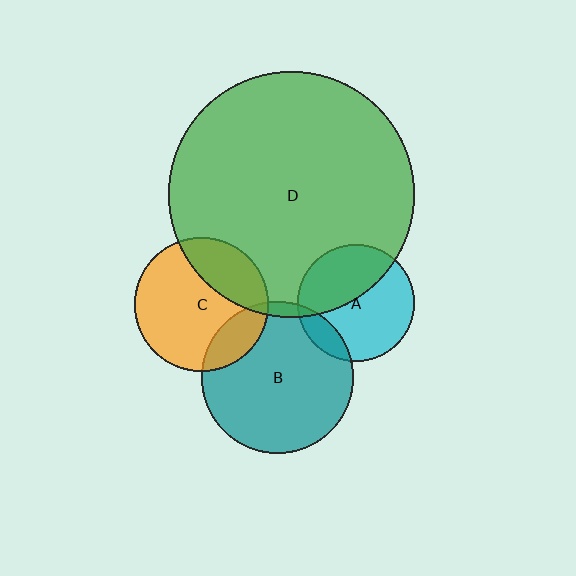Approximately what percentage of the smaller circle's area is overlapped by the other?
Approximately 20%.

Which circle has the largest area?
Circle D (green).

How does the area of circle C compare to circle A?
Approximately 1.3 times.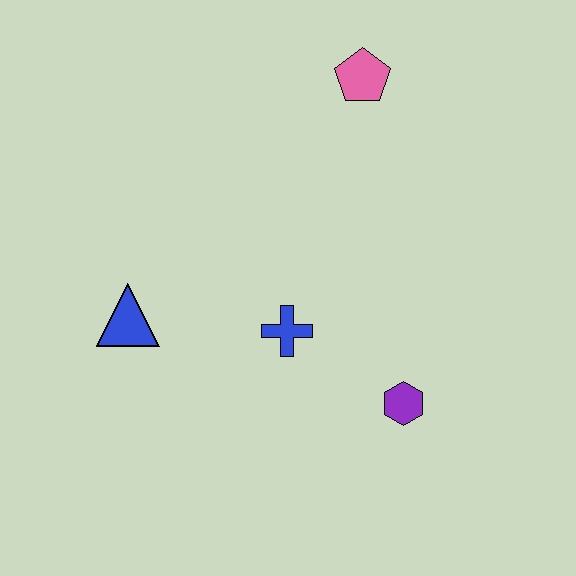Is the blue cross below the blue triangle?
Yes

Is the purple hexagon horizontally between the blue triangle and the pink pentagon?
No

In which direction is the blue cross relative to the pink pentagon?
The blue cross is below the pink pentagon.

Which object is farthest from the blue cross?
The pink pentagon is farthest from the blue cross.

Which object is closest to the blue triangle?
The blue cross is closest to the blue triangle.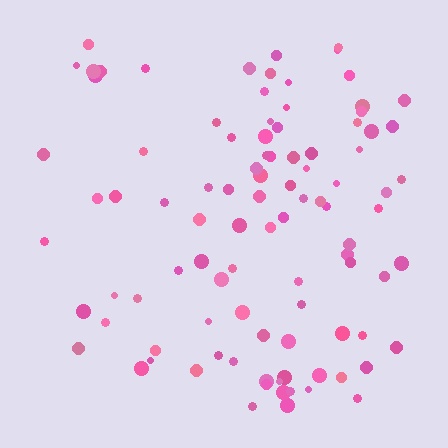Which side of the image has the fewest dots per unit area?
The left.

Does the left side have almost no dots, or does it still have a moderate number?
Still a moderate number, just noticeably fewer than the right.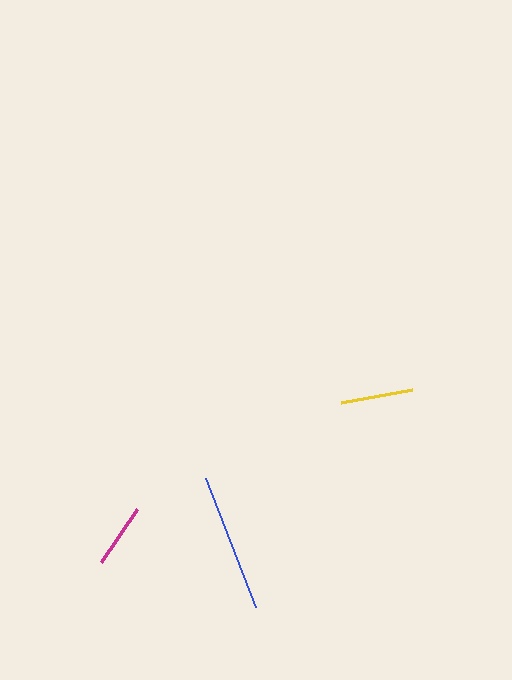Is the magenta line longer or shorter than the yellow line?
The yellow line is longer than the magenta line.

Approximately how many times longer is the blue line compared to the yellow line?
The blue line is approximately 1.9 times the length of the yellow line.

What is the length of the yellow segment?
The yellow segment is approximately 72 pixels long.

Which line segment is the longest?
The blue line is the longest at approximately 139 pixels.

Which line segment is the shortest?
The magenta line is the shortest at approximately 64 pixels.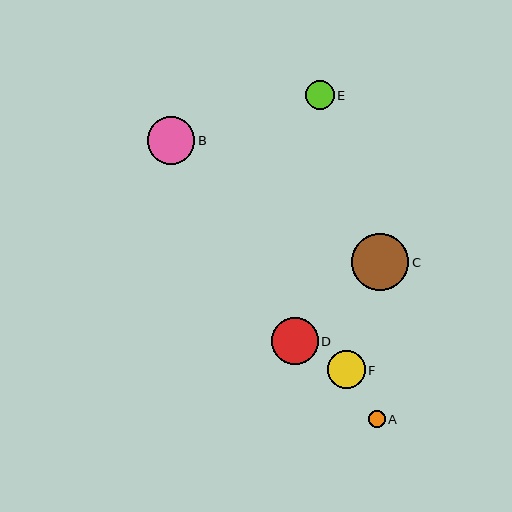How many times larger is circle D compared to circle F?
Circle D is approximately 1.2 times the size of circle F.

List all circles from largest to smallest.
From largest to smallest: C, B, D, F, E, A.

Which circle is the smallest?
Circle A is the smallest with a size of approximately 17 pixels.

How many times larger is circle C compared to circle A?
Circle C is approximately 3.4 times the size of circle A.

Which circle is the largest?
Circle C is the largest with a size of approximately 57 pixels.